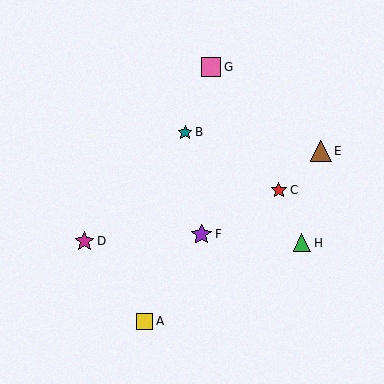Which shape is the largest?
The brown triangle (labeled E) is the largest.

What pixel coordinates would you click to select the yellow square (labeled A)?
Click at (145, 321) to select the yellow square A.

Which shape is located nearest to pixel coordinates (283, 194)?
The red star (labeled C) at (279, 190) is nearest to that location.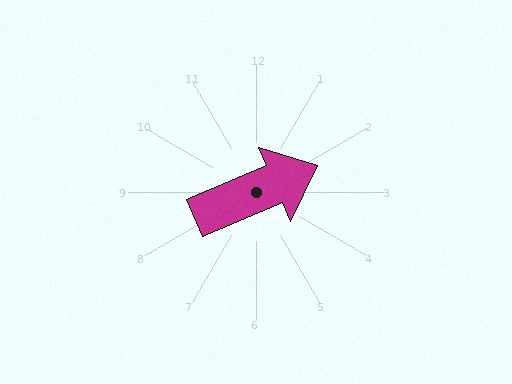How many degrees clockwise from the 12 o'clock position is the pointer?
Approximately 67 degrees.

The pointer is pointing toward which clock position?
Roughly 2 o'clock.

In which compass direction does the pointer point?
Northeast.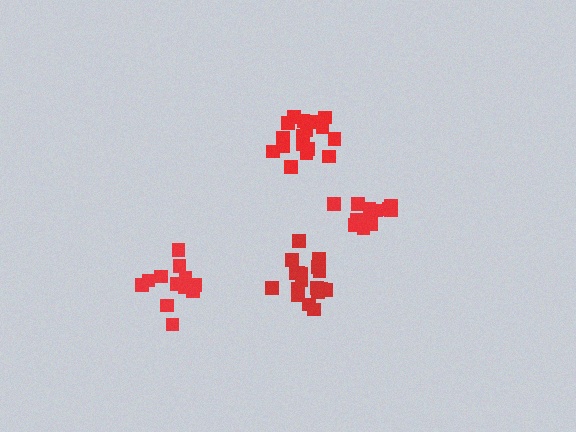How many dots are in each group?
Group 1: 13 dots, Group 2: 18 dots, Group 3: 13 dots, Group 4: 19 dots (63 total).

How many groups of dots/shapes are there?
There are 4 groups.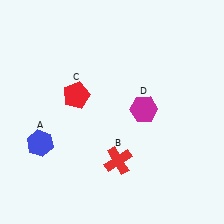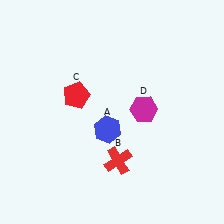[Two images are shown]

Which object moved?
The blue hexagon (A) moved right.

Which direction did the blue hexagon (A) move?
The blue hexagon (A) moved right.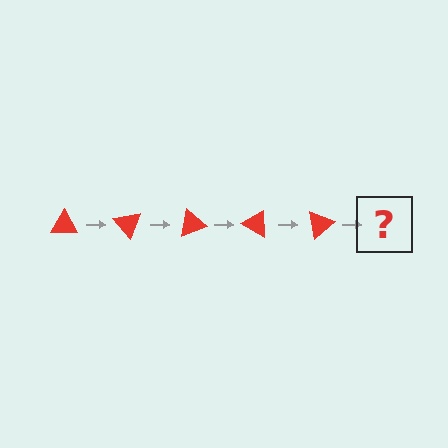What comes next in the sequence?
The next element should be a red triangle rotated 250 degrees.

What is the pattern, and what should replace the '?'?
The pattern is that the triangle rotates 50 degrees each step. The '?' should be a red triangle rotated 250 degrees.